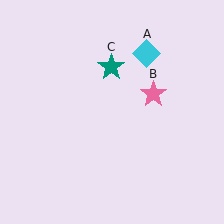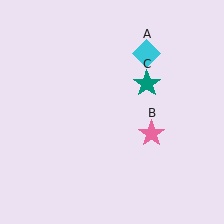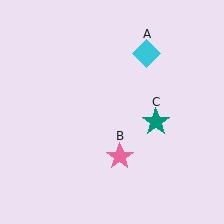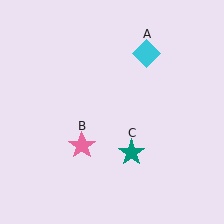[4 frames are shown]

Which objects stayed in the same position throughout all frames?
Cyan diamond (object A) remained stationary.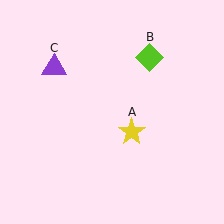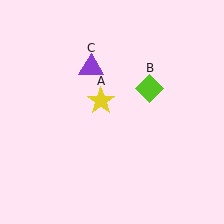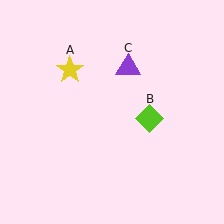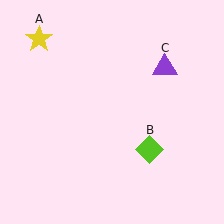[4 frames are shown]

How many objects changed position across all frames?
3 objects changed position: yellow star (object A), lime diamond (object B), purple triangle (object C).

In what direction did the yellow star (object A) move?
The yellow star (object A) moved up and to the left.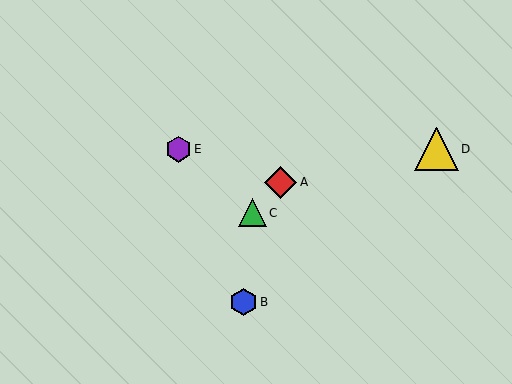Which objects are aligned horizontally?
Objects D, E are aligned horizontally.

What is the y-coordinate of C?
Object C is at y≈213.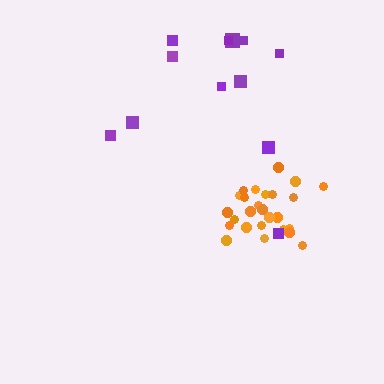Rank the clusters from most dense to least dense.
orange, purple.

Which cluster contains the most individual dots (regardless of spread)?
Orange (26).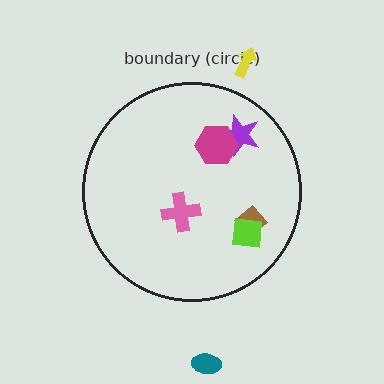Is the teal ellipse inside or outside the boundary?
Outside.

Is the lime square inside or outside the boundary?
Inside.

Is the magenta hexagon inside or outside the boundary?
Inside.